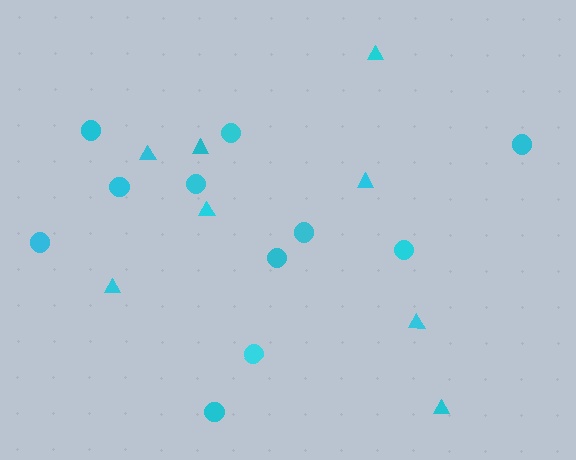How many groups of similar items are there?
There are 2 groups: one group of circles (11) and one group of triangles (8).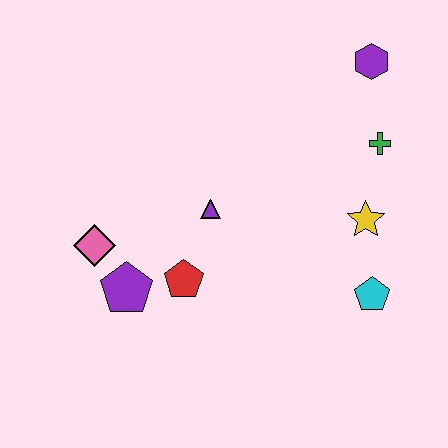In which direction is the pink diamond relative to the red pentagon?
The pink diamond is to the left of the red pentagon.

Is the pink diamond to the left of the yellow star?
Yes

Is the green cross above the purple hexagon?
No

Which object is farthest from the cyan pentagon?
The pink diamond is farthest from the cyan pentagon.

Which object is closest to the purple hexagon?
The green cross is closest to the purple hexagon.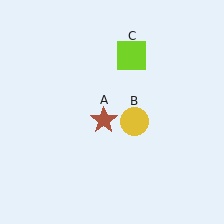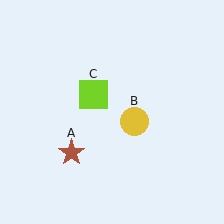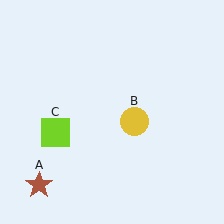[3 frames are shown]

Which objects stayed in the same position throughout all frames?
Yellow circle (object B) remained stationary.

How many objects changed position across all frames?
2 objects changed position: brown star (object A), lime square (object C).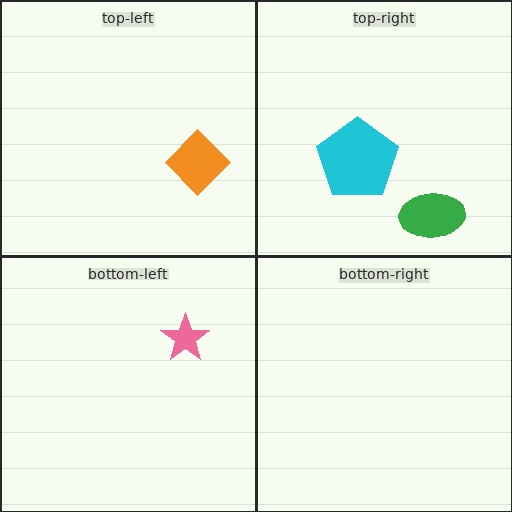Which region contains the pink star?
The bottom-left region.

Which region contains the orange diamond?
The top-left region.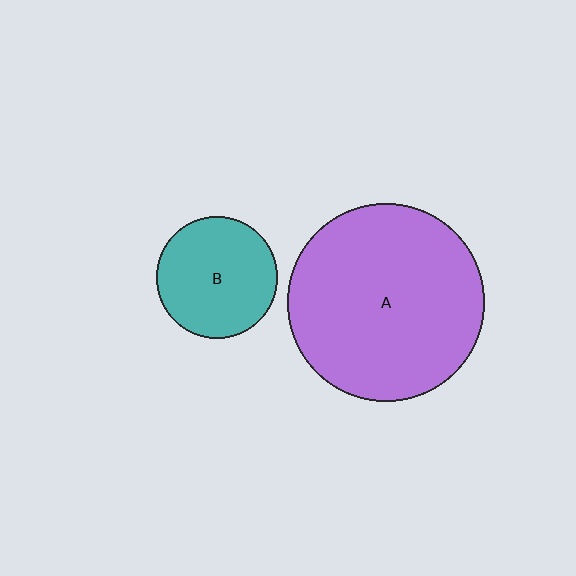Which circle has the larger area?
Circle A (purple).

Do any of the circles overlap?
No, none of the circles overlap.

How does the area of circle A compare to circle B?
Approximately 2.6 times.